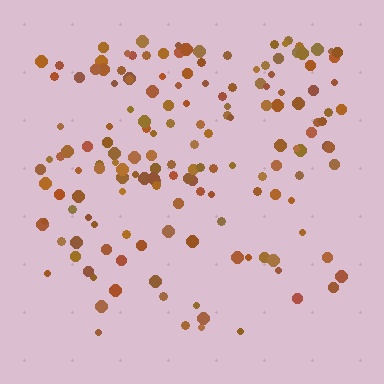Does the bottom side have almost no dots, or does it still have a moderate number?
Still a moderate number, just noticeably fewer than the top.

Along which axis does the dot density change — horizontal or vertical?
Vertical.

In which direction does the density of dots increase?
From bottom to top, with the top side densest.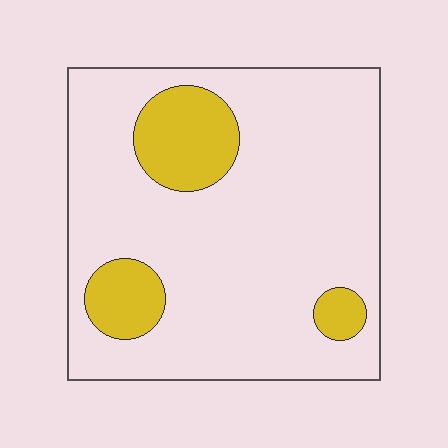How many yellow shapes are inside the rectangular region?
3.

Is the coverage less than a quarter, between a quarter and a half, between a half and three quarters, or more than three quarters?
Less than a quarter.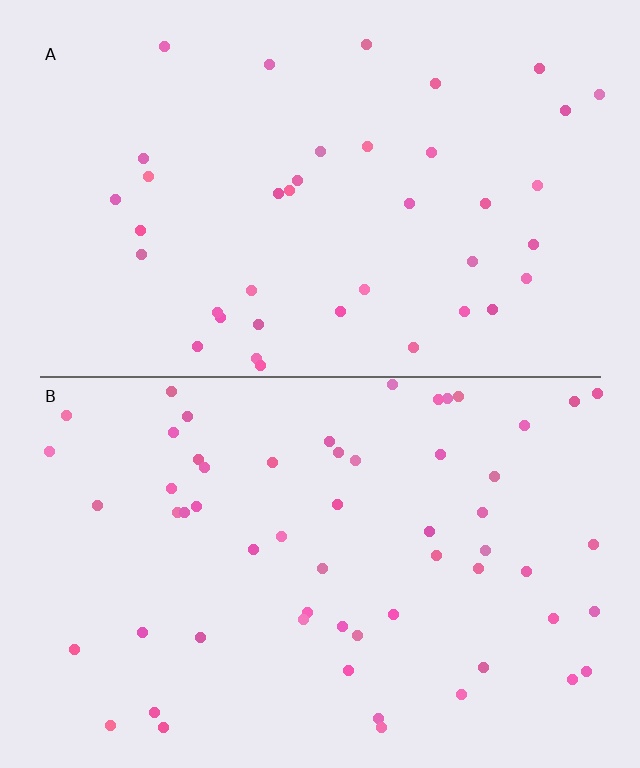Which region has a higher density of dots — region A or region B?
B (the bottom).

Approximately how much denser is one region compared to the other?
Approximately 1.5× — region B over region A.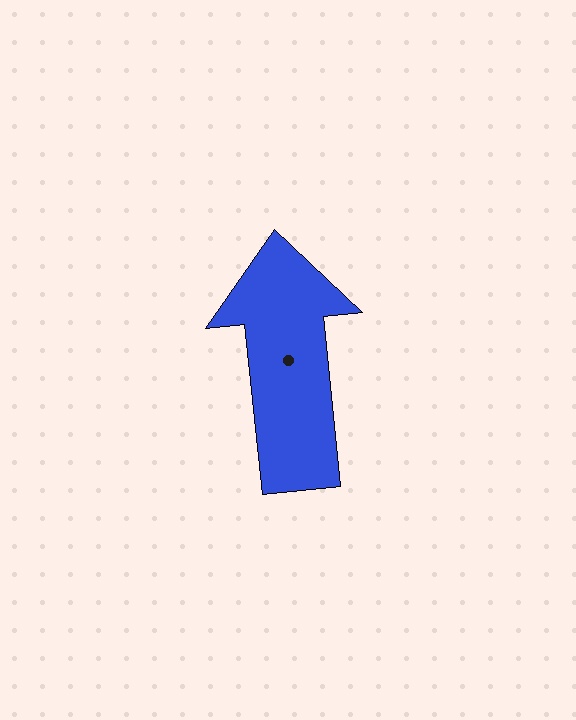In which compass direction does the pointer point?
North.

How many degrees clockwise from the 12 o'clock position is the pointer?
Approximately 354 degrees.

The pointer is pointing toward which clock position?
Roughly 12 o'clock.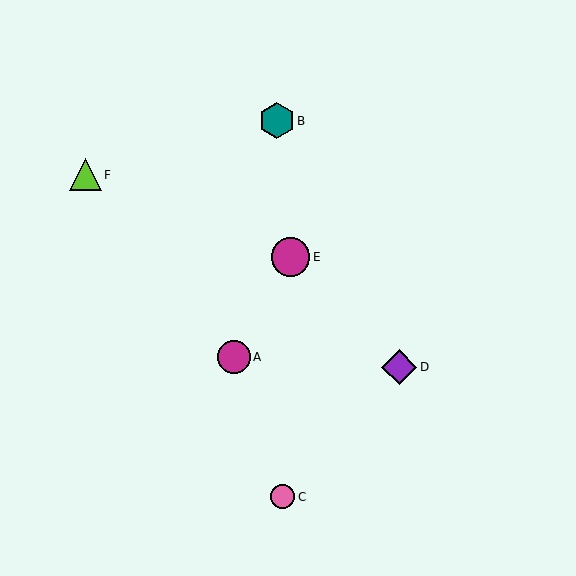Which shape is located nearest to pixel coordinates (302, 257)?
The magenta circle (labeled E) at (291, 257) is nearest to that location.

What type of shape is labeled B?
Shape B is a teal hexagon.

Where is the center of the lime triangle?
The center of the lime triangle is at (85, 175).